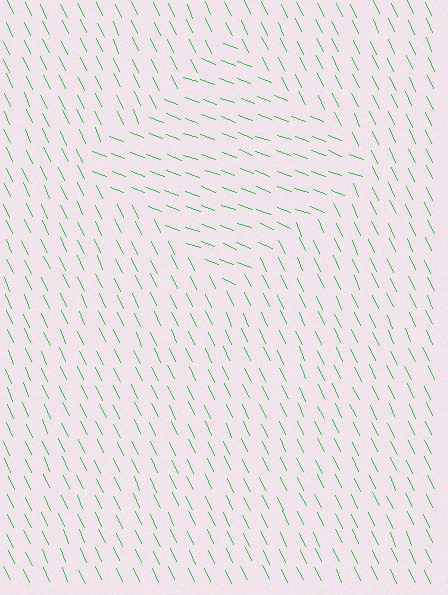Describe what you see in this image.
The image is filled with small green line segments. A diamond region in the image has lines oriented differently from the surrounding lines, creating a visible texture boundary.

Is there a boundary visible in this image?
Yes, there is a texture boundary formed by a change in line orientation.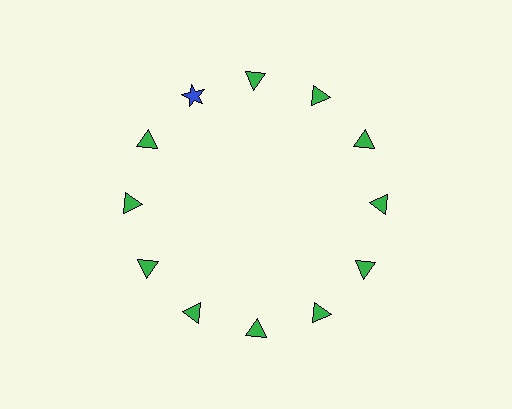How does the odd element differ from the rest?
It differs in both color (blue instead of green) and shape (star instead of triangle).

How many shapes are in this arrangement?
There are 12 shapes arranged in a ring pattern.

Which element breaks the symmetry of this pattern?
The blue star at roughly the 11 o'clock position breaks the symmetry. All other shapes are green triangles.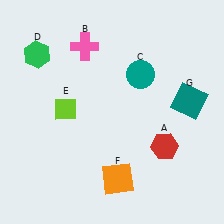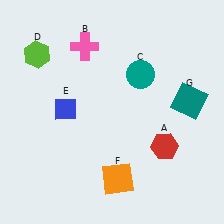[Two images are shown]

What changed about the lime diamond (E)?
In Image 1, E is lime. In Image 2, it changed to blue.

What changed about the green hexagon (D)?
In Image 1, D is green. In Image 2, it changed to lime.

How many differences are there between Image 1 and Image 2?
There are 2 differences between the two images.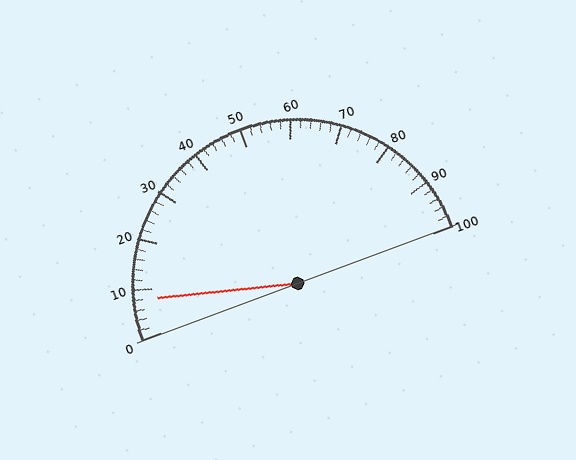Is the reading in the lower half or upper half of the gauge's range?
The reading is in the lower half of the range (0 to 100).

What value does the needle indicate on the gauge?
The needle indicates approximately 8.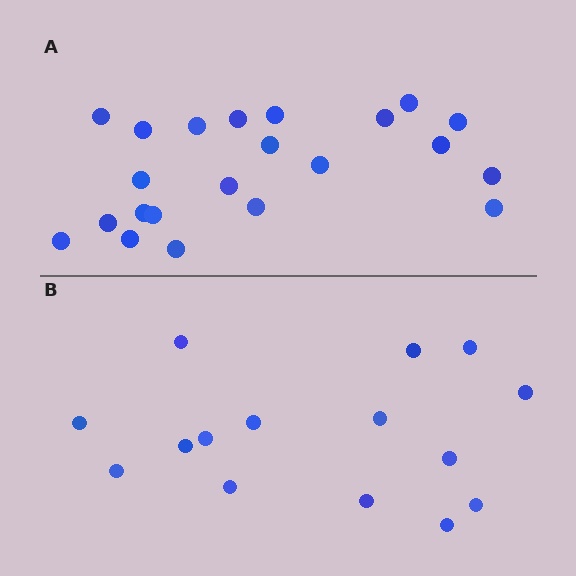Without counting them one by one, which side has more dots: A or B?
Region A (the top region) has more dots.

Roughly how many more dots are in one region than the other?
Region A has roughly 8 or so more dots than region B.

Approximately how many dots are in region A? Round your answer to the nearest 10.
About 20 dots. (The exact count is 22, which rounds to 20.)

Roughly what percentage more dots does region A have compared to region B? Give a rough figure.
About 45% more.